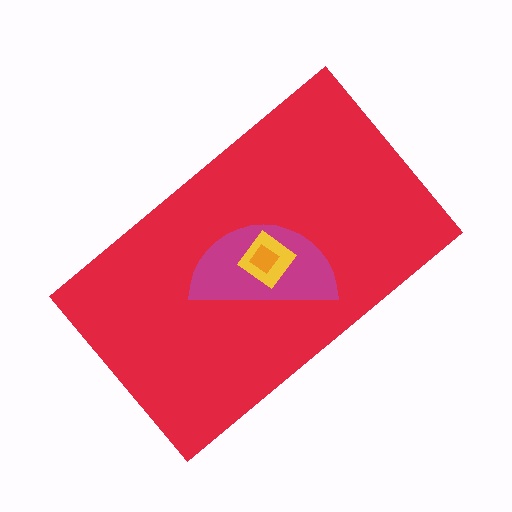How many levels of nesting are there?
4.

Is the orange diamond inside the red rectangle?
Yes.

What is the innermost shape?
The orange diamond.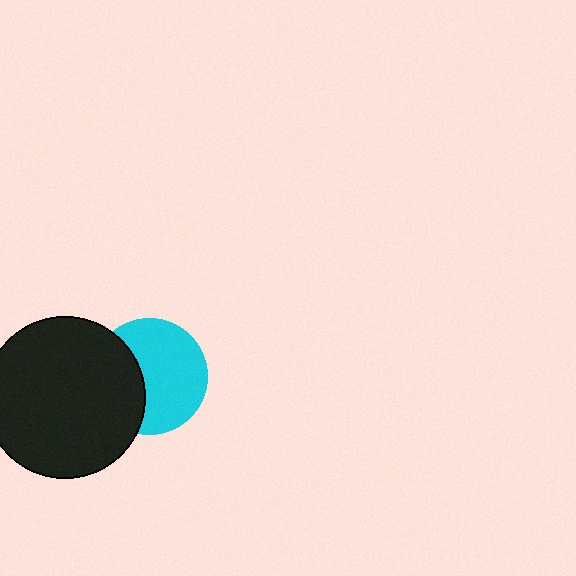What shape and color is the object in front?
The object in front is a black circle.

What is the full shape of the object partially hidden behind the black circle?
The partially hidden object is a cyan circle.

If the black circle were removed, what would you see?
You would see the complete cyan circle.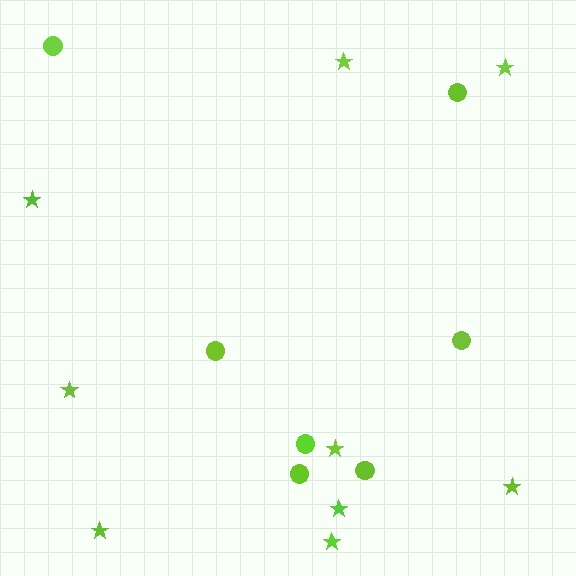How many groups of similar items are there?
There are 2 groups: one group of stars (9) and one group of circles (7).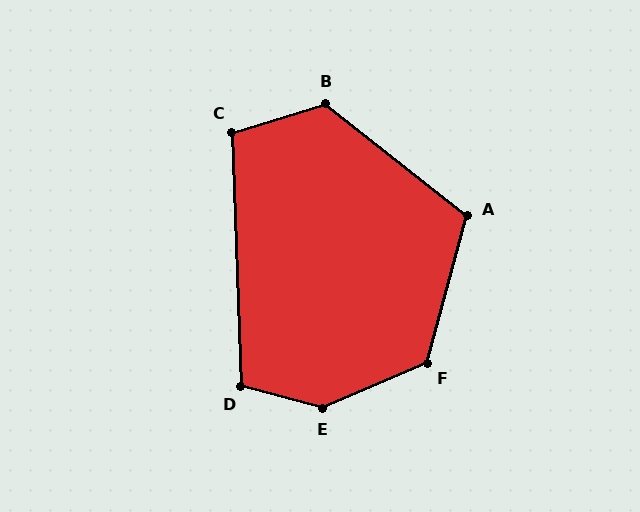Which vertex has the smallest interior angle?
C, at approximately 105 degrees.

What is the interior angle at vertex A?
Approximately 114 degrees (obtuse).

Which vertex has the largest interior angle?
E, at approximately 142 degrees.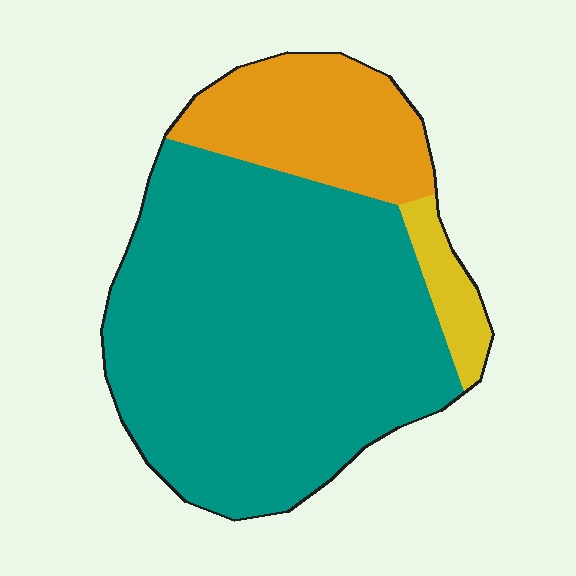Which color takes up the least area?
Yellow, at roughly 5%.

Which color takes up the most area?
Teal, at roughly 75%.